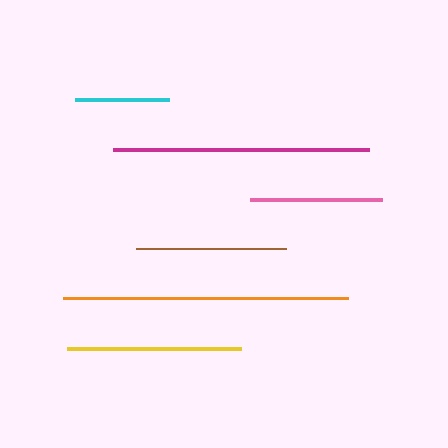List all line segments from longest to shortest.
From longest to shortest: orange, magenta, yellow, brown, pink, cyan.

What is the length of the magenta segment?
The magenta segment is approximately 256 pixels long.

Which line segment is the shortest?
The cyan line is the shortest at approximately 94 pixels.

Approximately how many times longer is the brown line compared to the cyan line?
The brown line is approximately 1.6 times the length of the cyan line.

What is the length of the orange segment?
The orange segment is approximately 285 pixels long.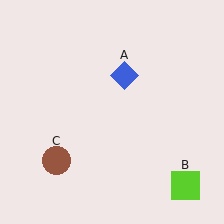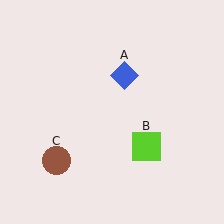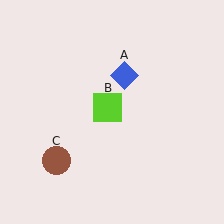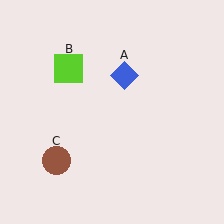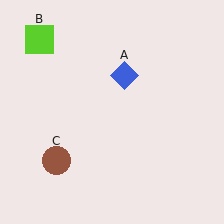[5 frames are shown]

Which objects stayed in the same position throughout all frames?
Blue diamond (object A) and brown circle (object C) remained stationary.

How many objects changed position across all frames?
1 object changed position: lime square (object B).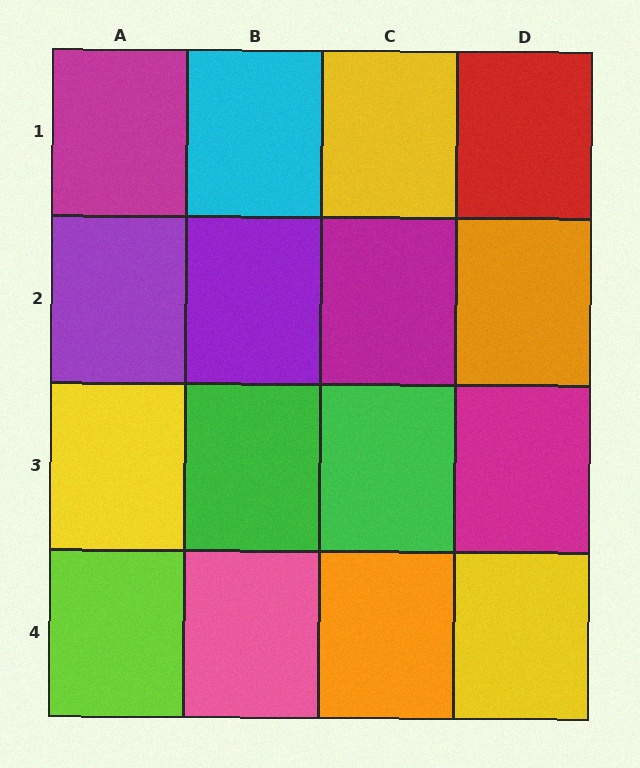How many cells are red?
1 cell is red.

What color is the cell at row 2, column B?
Purple.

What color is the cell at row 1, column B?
Cyan.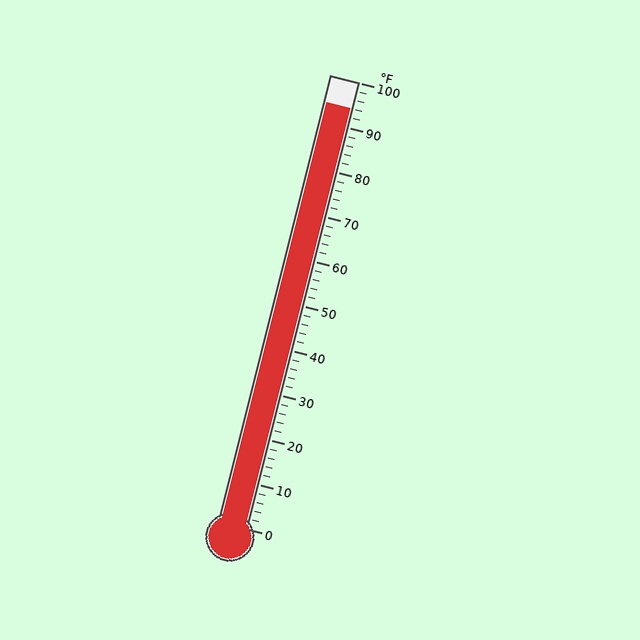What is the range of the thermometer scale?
The thermometer scale ranges from 0°F to 100°F.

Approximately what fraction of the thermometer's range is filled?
The thermometer is filled to approximately 95% of its range.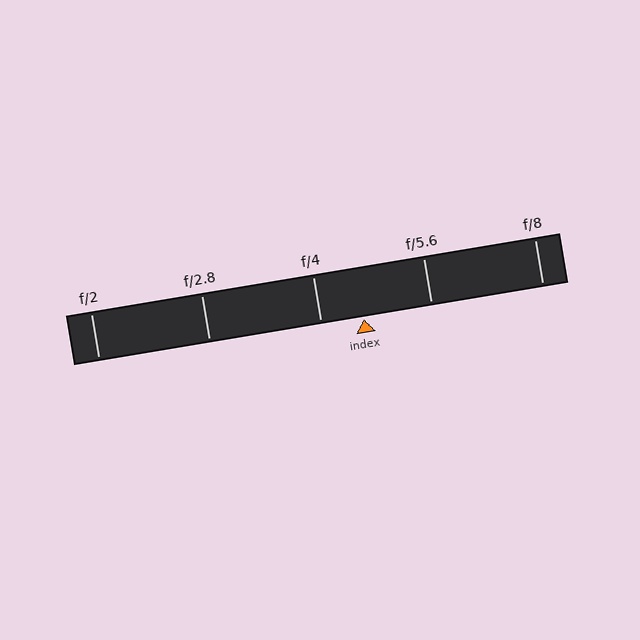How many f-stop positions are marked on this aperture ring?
There are 5 f-stop positions marked.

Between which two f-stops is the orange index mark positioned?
The index mark is between f/4 and f/5.6.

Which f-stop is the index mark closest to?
The index mark is closest to f/4.